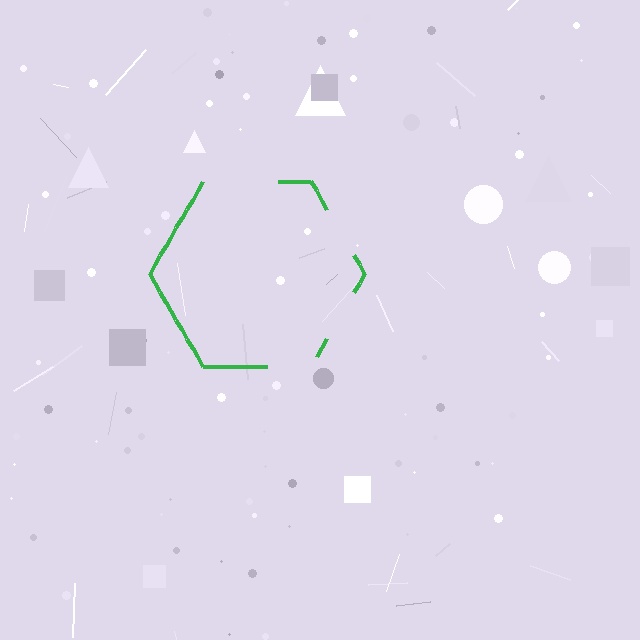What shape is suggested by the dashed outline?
The dashed outline suggests a hexagon.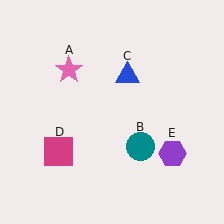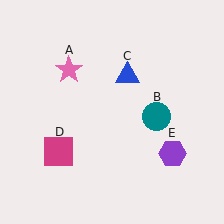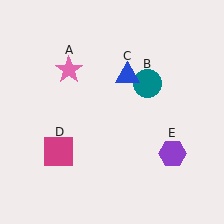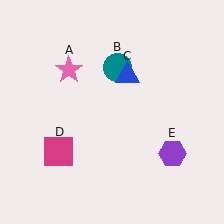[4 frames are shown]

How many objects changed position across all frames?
1 object changed position: teal circle (object B).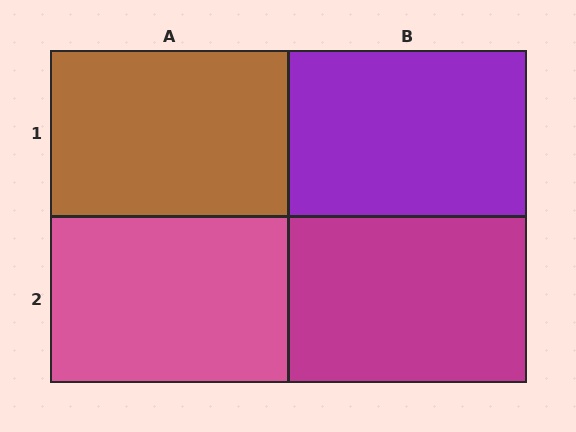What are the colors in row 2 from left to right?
Pink, magenta.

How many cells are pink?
1 cell is pink.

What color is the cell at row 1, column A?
Brown.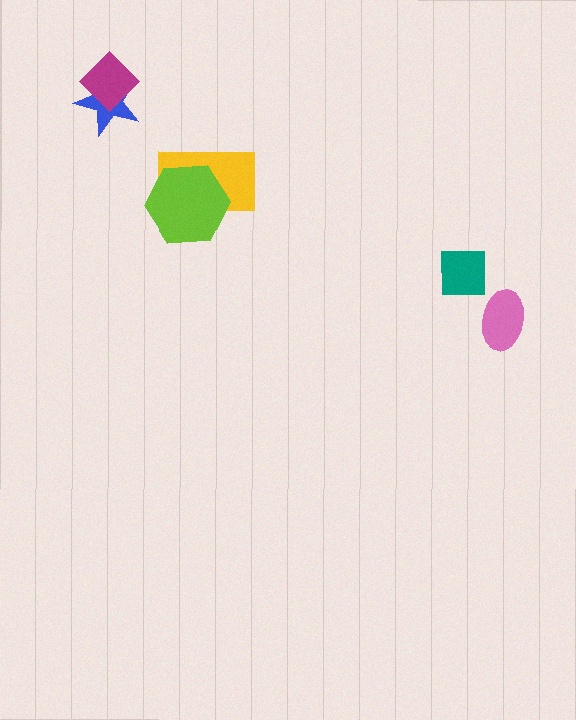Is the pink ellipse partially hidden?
No, no other shape covers it.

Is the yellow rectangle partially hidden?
Yes, it is partially covered by another shape.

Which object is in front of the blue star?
The magenta diamond is in front of the blue star.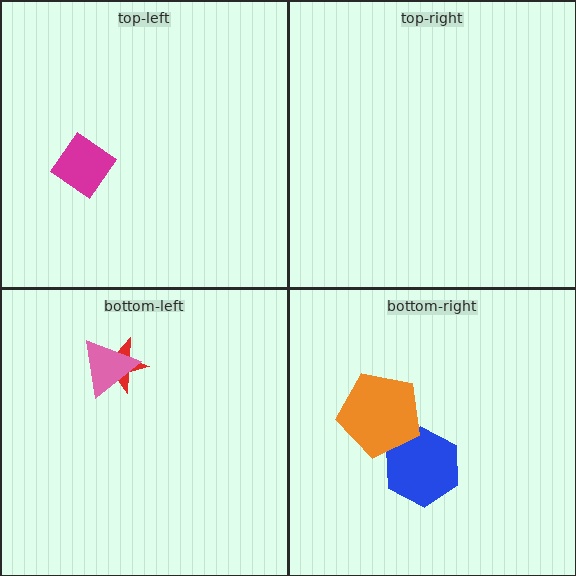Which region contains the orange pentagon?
The bottom-right region.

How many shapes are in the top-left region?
1.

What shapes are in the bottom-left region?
The red star, the pink triangle.